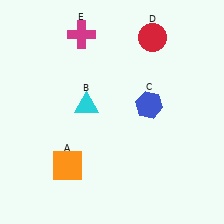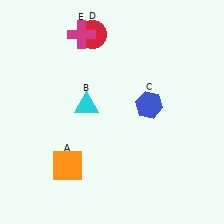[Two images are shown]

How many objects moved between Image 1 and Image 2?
1 object moved between the two images.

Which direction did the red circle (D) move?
The red circle (D) moved left.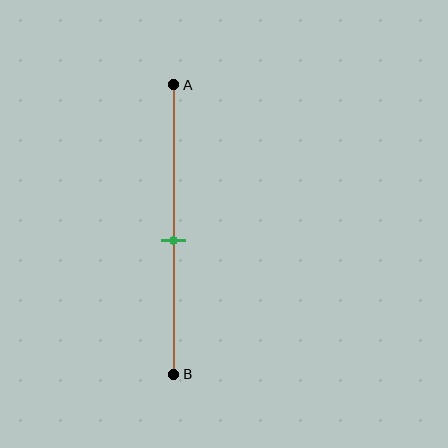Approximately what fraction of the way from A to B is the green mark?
The green mark is approximately 55% of the way from A to B.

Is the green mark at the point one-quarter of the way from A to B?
No, the mark is at about 55% from A, not at the 25% one-quarter point.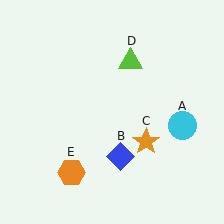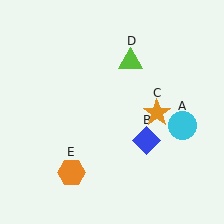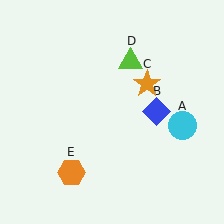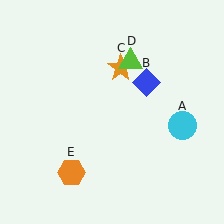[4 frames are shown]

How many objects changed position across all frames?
2 objects changed position: blue diamond (object B), orange star (object C).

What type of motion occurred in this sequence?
The blue diamond (object B), orange star (object C) rotated counterclockwise around the center of the scene.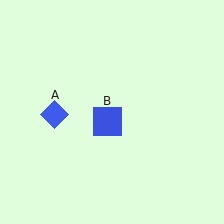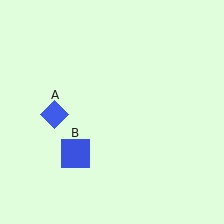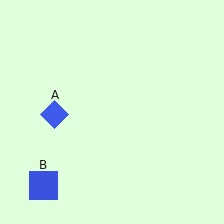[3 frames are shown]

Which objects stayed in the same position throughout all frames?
Blue diamond (object A) remained stationary.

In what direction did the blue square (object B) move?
The blue square (object B) moved down and to the left.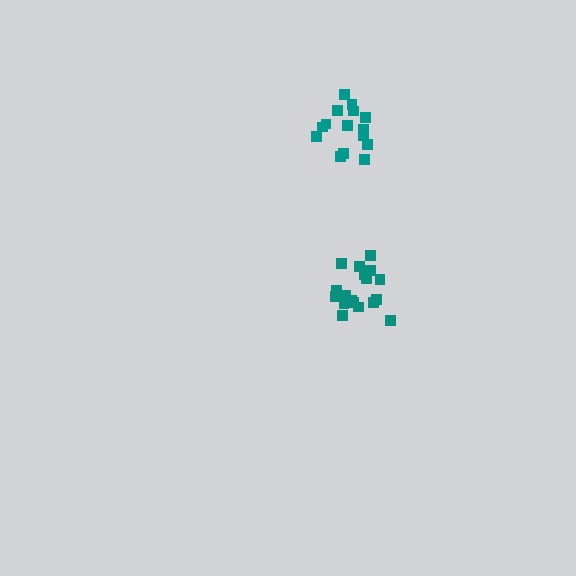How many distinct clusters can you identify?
There are 2 distinct clusters.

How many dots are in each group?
Group 1: 15 dots, Group 2: 18 dots (33 total).